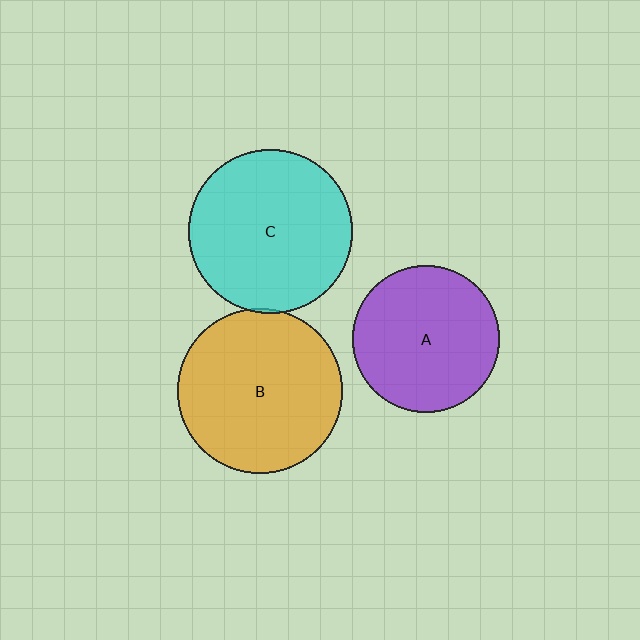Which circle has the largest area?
Circle B (orange).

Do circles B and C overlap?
Yes.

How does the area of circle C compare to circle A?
Approximately 1.3 times.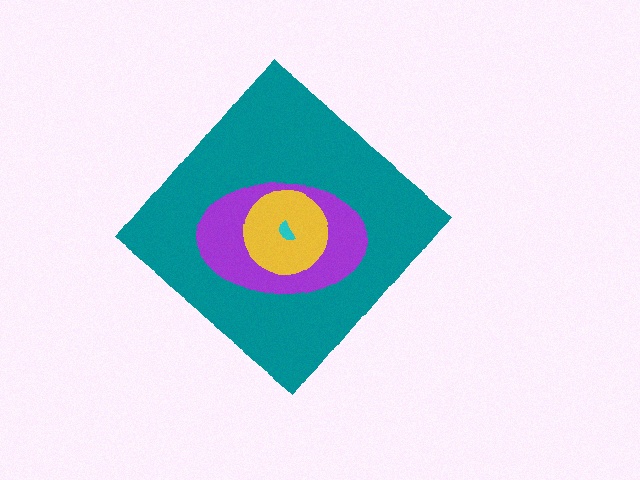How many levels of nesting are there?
4.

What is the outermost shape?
The teal diamond.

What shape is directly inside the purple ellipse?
The yellow circle.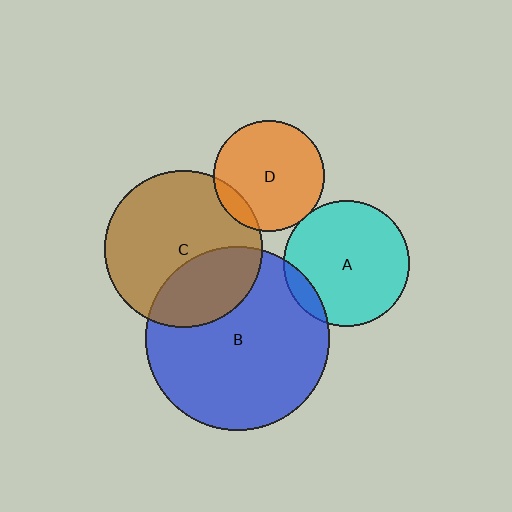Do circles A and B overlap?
Yes.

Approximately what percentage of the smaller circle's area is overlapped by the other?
Approximately 10%.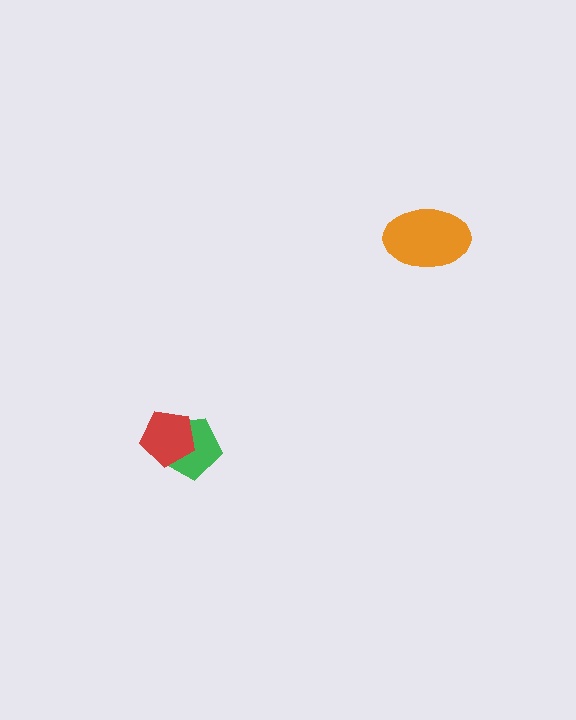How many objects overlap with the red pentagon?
1 object overlaps with the red pentagon.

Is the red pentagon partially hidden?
No, no other shape covers it.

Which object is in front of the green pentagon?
The red pentagon is in front of the green pentagon.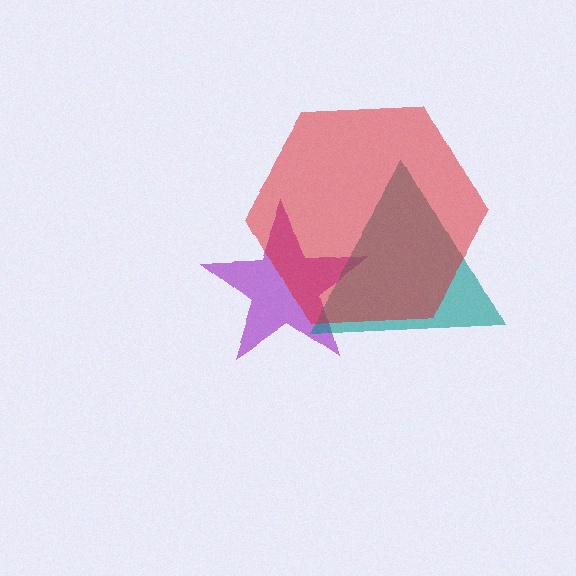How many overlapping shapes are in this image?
There are 3 overlapping shapes in the image.